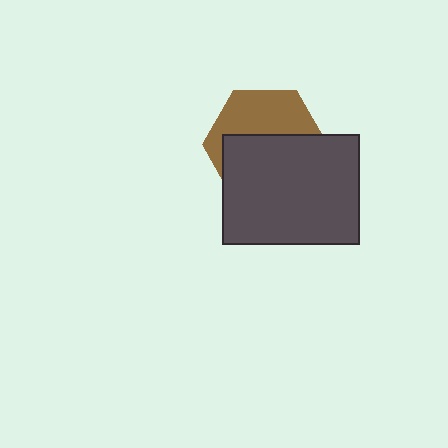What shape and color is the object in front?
The object in front is a dark gray rectangle.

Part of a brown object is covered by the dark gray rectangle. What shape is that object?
It is a hexagon.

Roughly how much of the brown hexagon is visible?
A small part of it is visible (roughly 42%).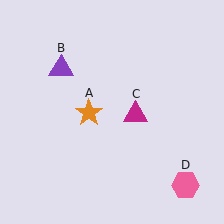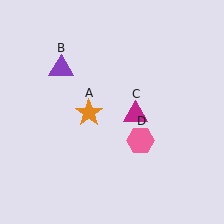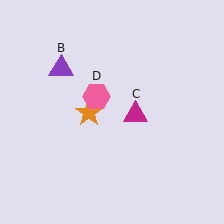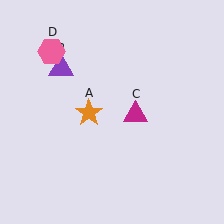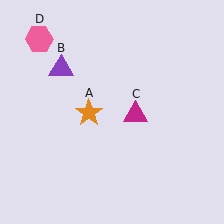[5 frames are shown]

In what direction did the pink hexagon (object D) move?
The pink hexagon (object D) moved up and to the left.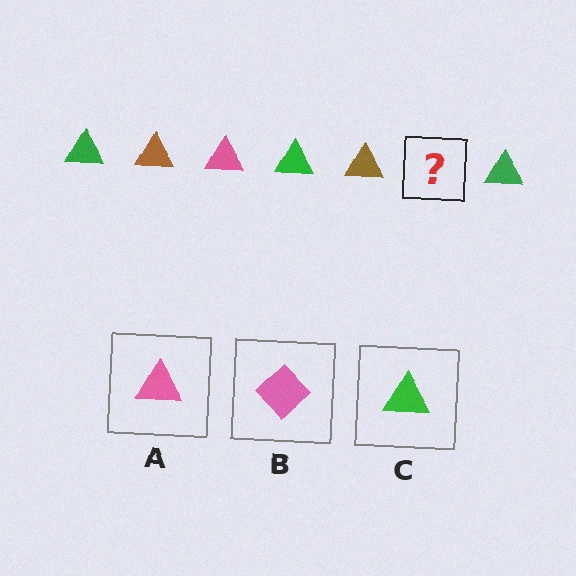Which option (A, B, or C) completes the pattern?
A.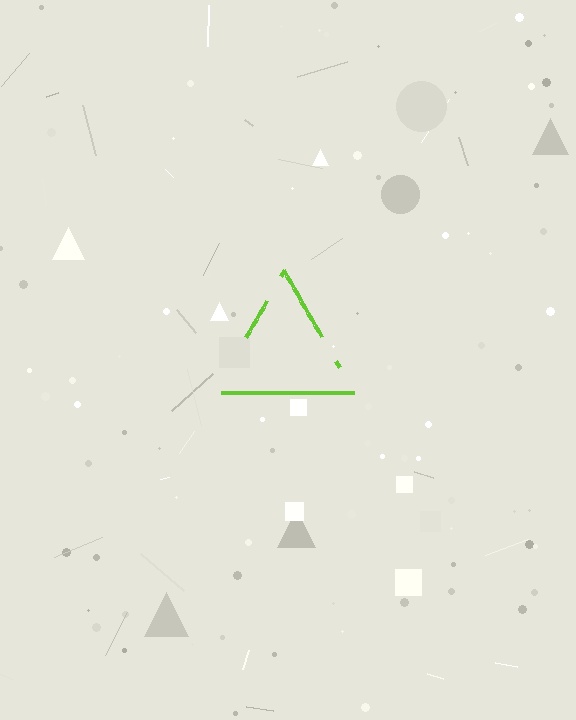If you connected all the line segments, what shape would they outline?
They would outline a triangle.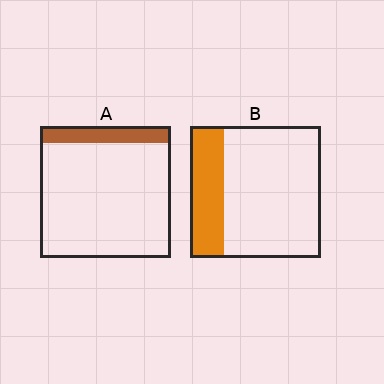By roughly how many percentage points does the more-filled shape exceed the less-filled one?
By roughly 15 percentage points (B over A).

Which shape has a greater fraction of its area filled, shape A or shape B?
Shape B.